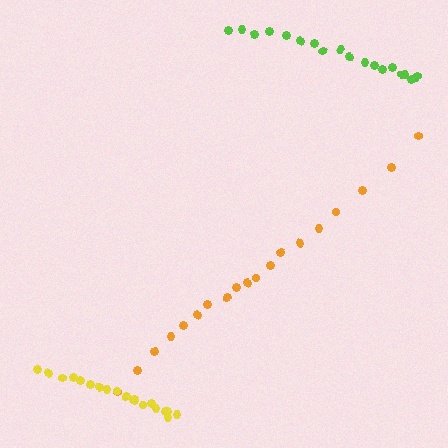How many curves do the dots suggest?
There are 3 distinct paths.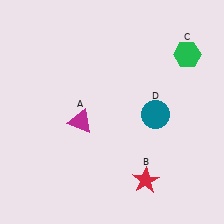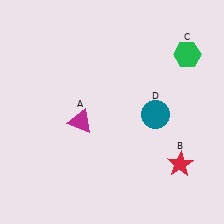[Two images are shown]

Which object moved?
The red star (B) moved right.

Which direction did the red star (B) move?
The red star (B) moved right.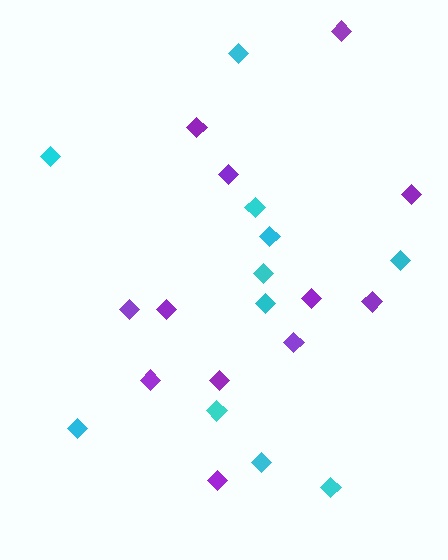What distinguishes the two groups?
There are 2 groups: one group of cyan diamonds (11) and one group of purple diamonds (12).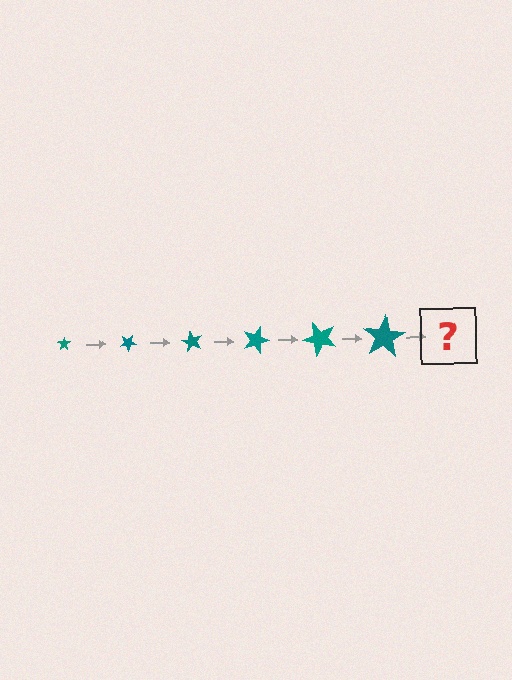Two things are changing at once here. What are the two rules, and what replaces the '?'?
The two rules are that the star grows larger each step and it rotates 30 degrees each step. The '?' should be a star, larger than the previous one and rotated 180 degrees from the start.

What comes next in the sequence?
The next element should be a star, larger than the previous one and rotated 180 degrees from the start.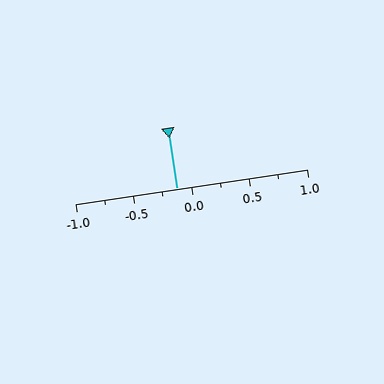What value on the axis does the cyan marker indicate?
The marker indicates approximately -0.12.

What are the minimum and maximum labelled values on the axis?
The axis runs from -1.0 to 1.0.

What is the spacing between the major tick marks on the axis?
The major ticks are spaced 0.5 apart.